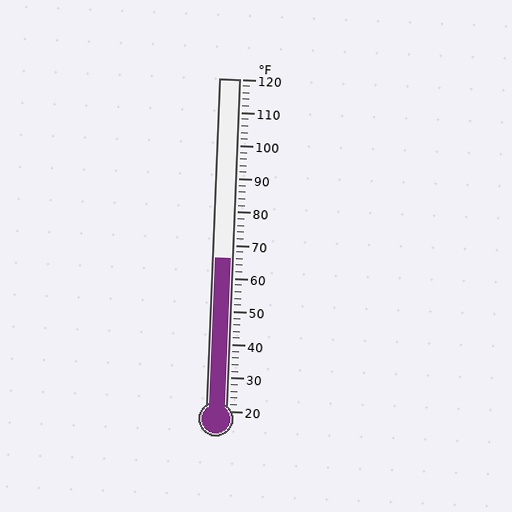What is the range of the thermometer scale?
The thermometer scale ranges from 20°F to 120°F.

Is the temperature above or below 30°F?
The temperature is above 30°F.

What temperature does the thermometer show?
The thermometer shows approximately 66°F.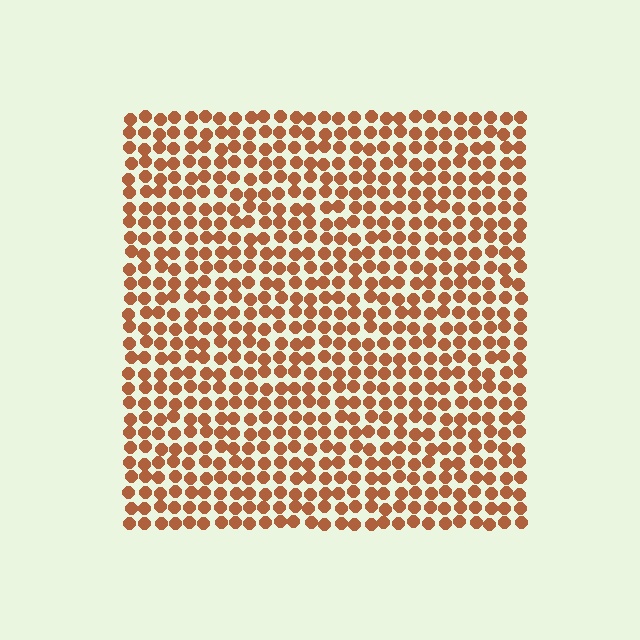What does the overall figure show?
The overall figure shows a square.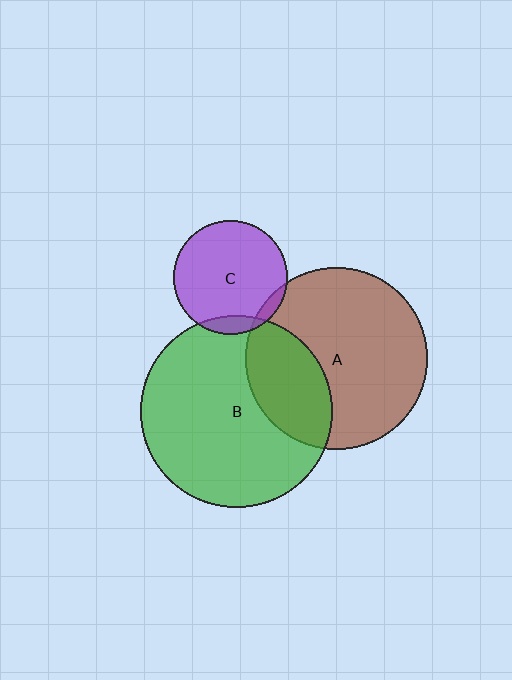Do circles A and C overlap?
Yes.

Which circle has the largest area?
Circle B (green).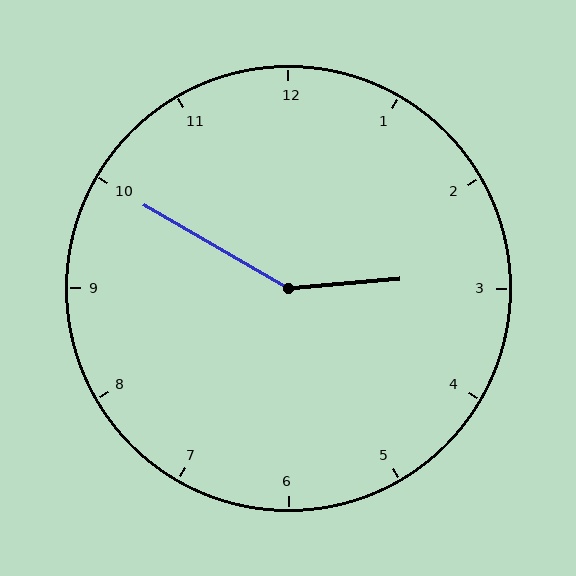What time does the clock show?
2:50.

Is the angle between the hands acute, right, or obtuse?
It is obtuse.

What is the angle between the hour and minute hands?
Approximately 145 degrees.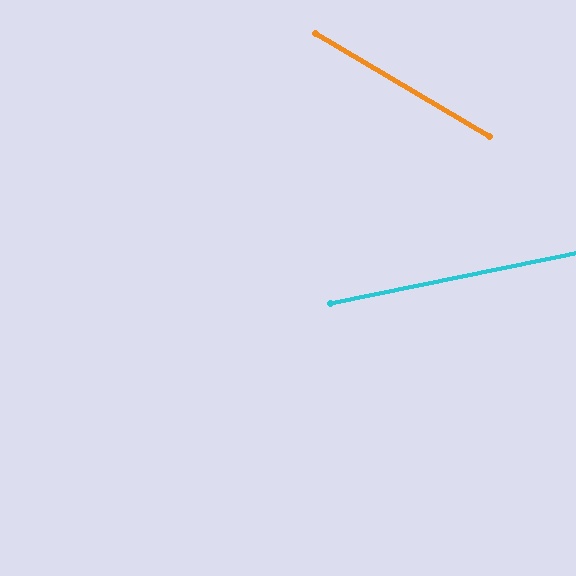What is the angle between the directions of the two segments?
Approximately 42 degrees.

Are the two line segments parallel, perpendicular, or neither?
Neither parallel nor perpendicular — they differ by about 42°.